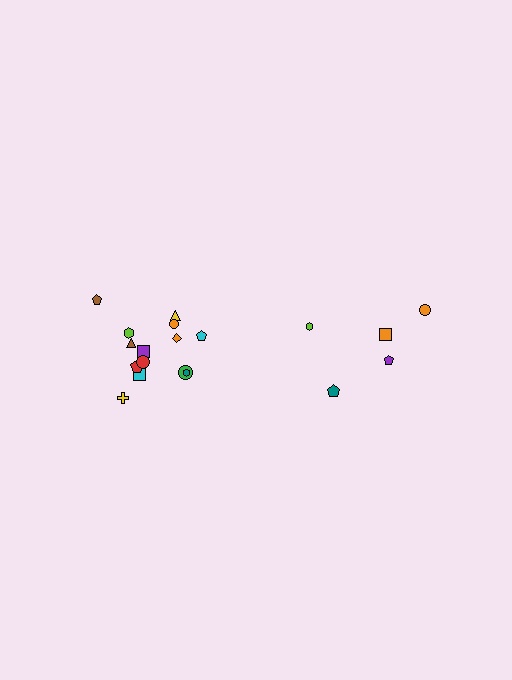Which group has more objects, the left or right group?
The left group.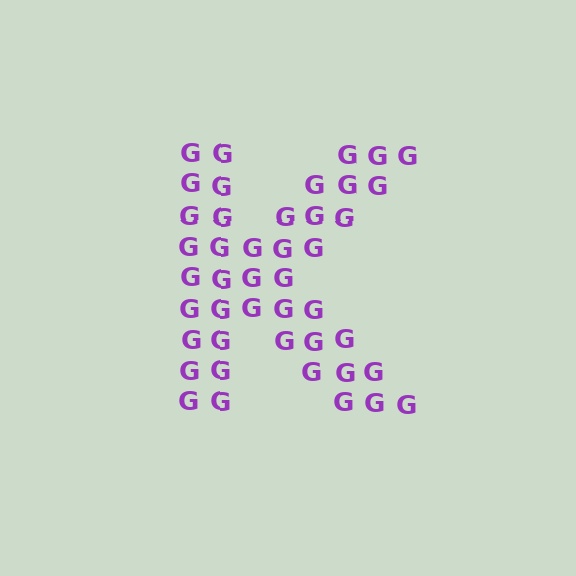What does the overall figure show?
The overall figure shows the letter K.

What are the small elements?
The small elements are letter G's.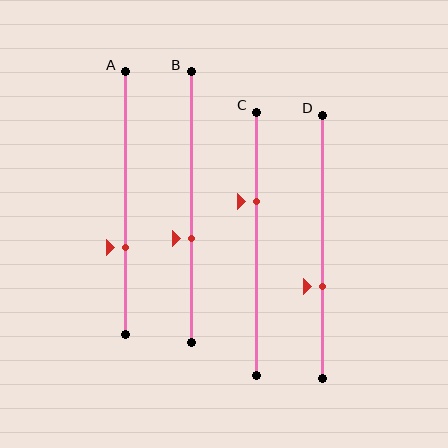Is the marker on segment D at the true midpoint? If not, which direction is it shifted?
No, the marker on segment D is shifted downward by about 15% of the segment length.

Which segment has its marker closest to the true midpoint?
Segment B has its marker closest to the true midpoint.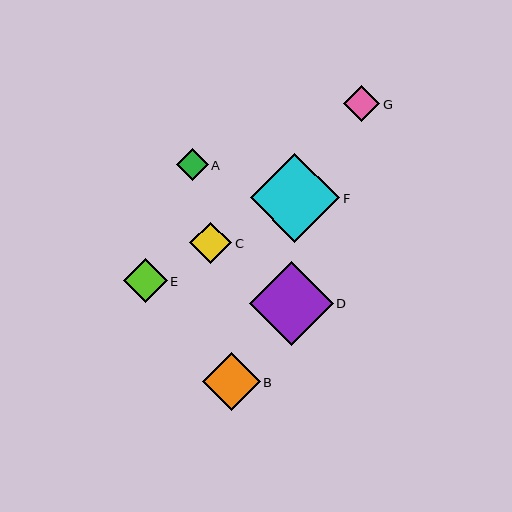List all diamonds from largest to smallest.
From largest to smallest: F, D, B, E, C, G, A.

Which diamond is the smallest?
Diamond A is the smallest with a size of approximately 32 pixels.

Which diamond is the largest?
Diamond F is the largest with a size of approximately 90 pixels.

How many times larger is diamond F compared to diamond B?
Diamond F is approximately 1.5 times the size of diamond B.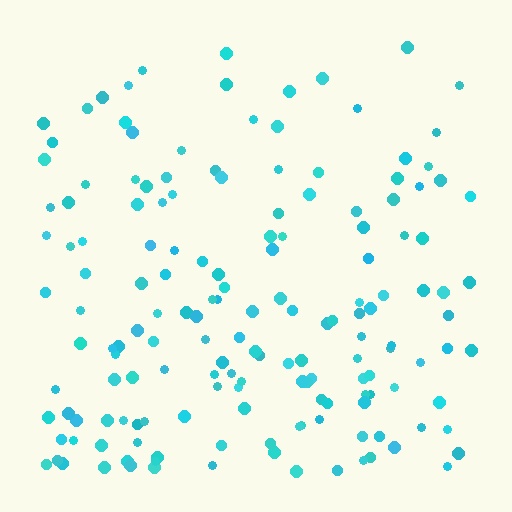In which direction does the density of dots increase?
From top to bottom, with the bottom side densest.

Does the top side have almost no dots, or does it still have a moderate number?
Still a moderate number, just noticeably fewer than the bottom.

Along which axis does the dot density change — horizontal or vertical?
Vertical.